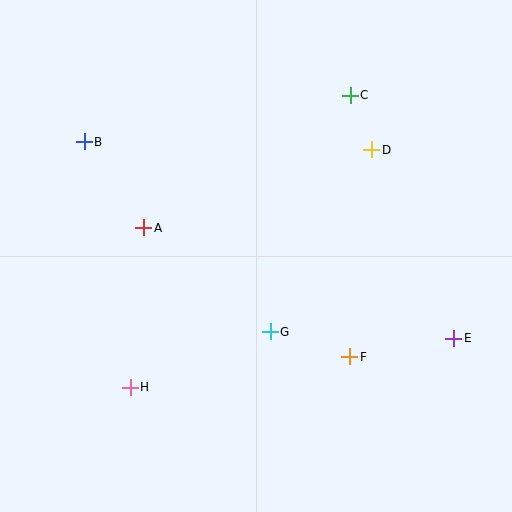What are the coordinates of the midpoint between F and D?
The midpoint between F and D is at (361, 253).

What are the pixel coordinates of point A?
Point A is at (144, 228).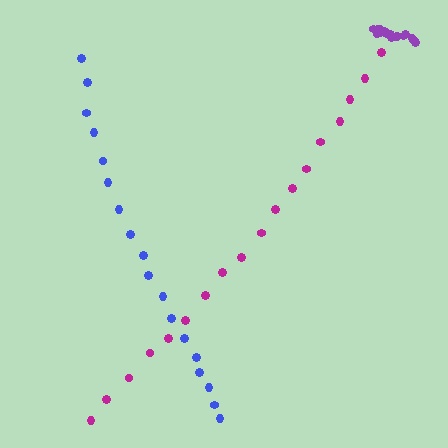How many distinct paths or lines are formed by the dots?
There are 3 distinct paths.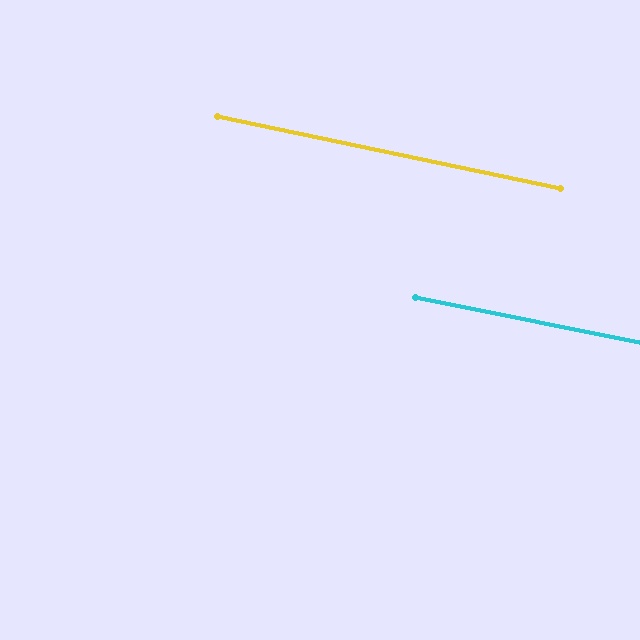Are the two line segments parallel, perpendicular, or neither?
Parallel — their directions differ by only 0.4°.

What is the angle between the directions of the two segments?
Approximately 0 degrees.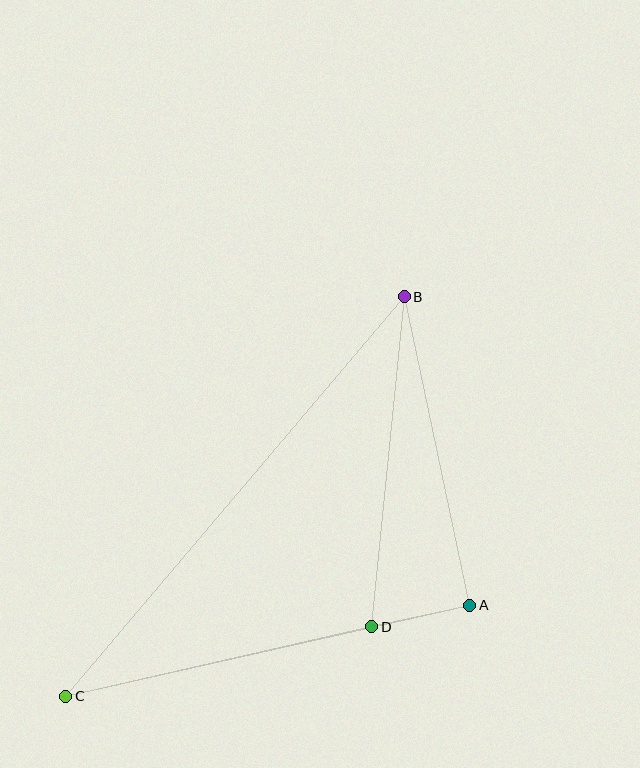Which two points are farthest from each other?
Points B and C are farthest from each other.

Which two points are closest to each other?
Points A and D are closest to each other.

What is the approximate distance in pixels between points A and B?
The distance between A and B is approximately 316 pixels.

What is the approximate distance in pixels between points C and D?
The distance between C and D is approximately 314 pixels.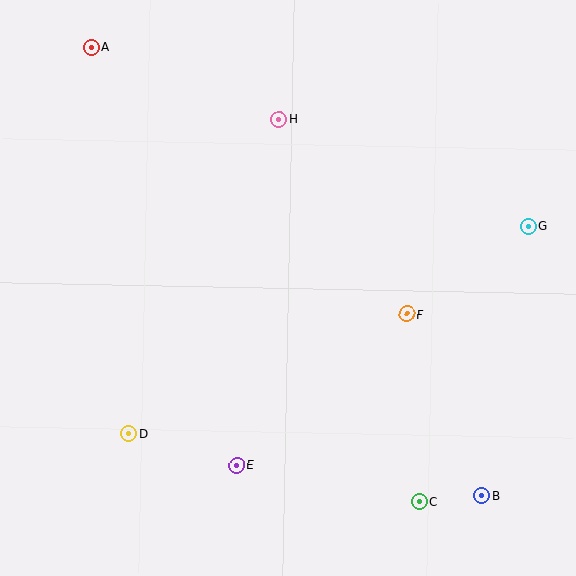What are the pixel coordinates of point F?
Point F is at (407, 314).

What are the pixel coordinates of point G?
Point G is at (529, 226).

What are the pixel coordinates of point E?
Point E is at (237, 465).